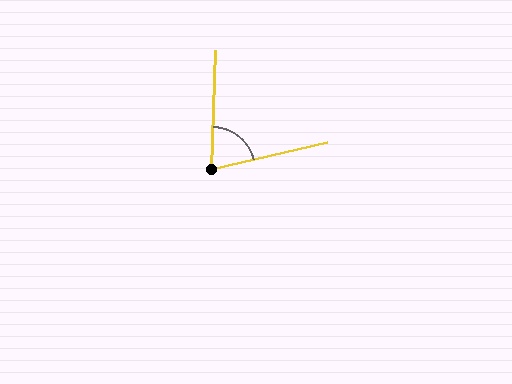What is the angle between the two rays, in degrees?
Approximately 75 degrees.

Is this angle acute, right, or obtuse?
It is acute.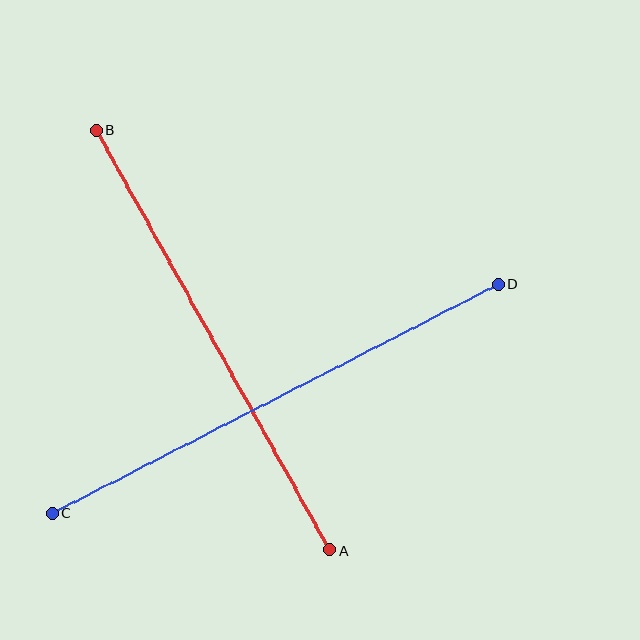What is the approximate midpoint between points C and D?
The midpoint is at approximately (275, 399) pixels.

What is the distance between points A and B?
The distance is approximately 480 pixels.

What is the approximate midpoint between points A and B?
The midpoint is at approximately (213, 340) pixels.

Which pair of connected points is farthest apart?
Points C and D are farthest apart.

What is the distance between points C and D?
The distance is approximately 502 pixels.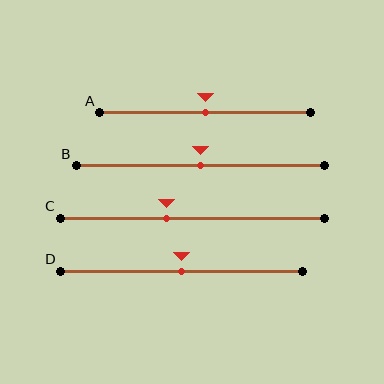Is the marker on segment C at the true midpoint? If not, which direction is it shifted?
No, the marker on segment C is shifted to the left by about 9% of the segment length.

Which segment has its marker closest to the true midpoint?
Segment A has its marker closest to the true midpoint.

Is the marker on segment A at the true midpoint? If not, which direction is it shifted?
Yes, the marker on segment A is at the true midpoint.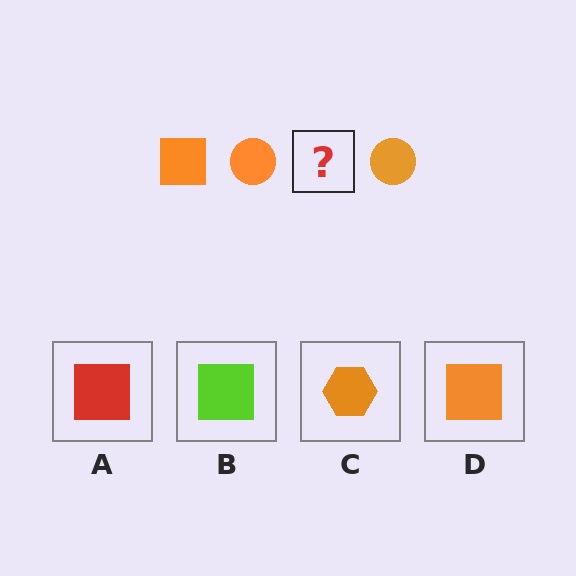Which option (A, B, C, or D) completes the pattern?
D.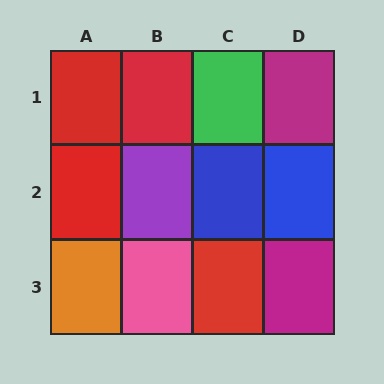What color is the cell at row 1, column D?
Magenta.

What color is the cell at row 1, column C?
Green.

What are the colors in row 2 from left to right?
Red, purple, blue, blue.